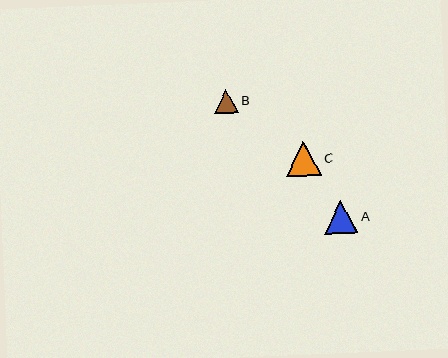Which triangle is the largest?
Triangle C is the largest with a size of approximately 36 pixels.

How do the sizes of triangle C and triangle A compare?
Triangle C and triangle A are approximately the same size.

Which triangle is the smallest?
Triangle B is the smallest with a size of approximately 24 pixels.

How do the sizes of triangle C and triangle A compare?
Triangle C and triangle A are approximately the same size.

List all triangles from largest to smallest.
From largest to smallest: C, A, B.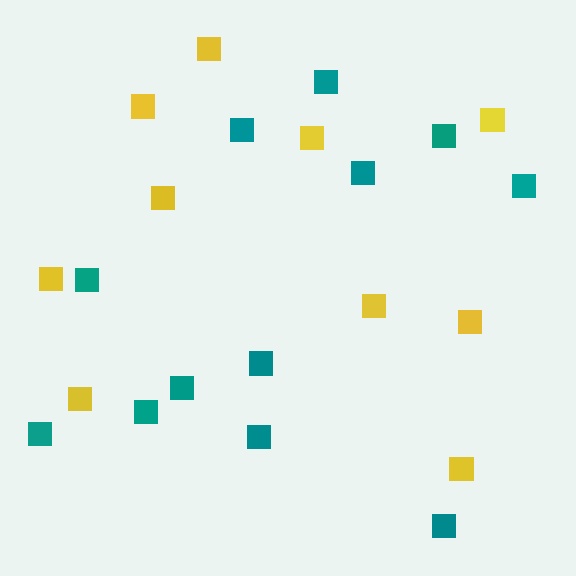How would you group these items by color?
There are 2 groups: one group of yellow squares (10) and one group of teal squares (12).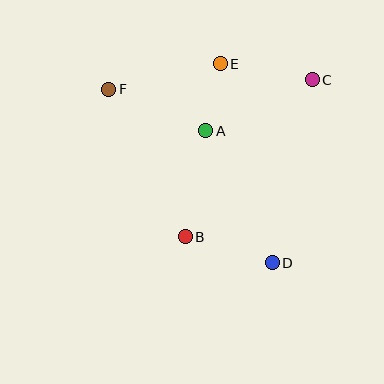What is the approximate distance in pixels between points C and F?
The distance between C and F is approximately 204 pixels.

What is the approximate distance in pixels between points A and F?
The distance between A and F is approximately 105 pixels.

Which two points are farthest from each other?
Points D and F are farthest from each other.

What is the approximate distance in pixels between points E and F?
The distance between E and F is approximately 115 pixels.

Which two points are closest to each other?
Points A and E are closest to each other.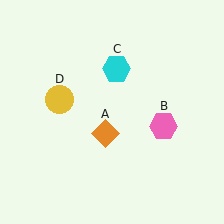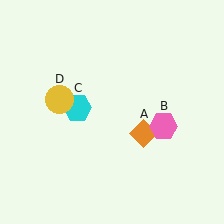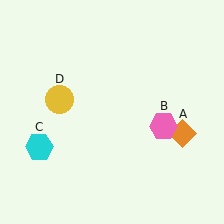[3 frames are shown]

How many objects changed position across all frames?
2 objects changed position: orange diamond (object A), cyan hexagon (object C).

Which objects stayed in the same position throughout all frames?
Pink hexagon (object B) and yellow circle (object D) remained stationary.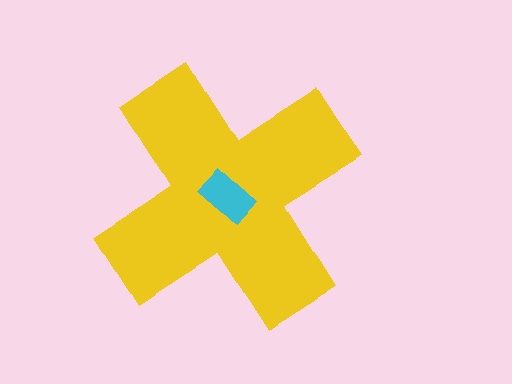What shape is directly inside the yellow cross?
The cyan rectangle.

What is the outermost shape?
The yellow cross.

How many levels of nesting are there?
2.